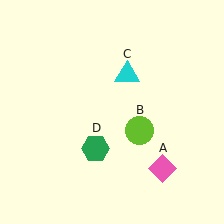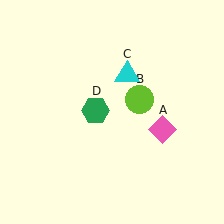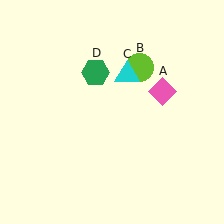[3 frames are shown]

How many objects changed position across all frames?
3 objects changed position: pink diamond (object A), lime circle (object B), green hexagon (object D).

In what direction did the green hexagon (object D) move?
The green hexagon (object D) moved up.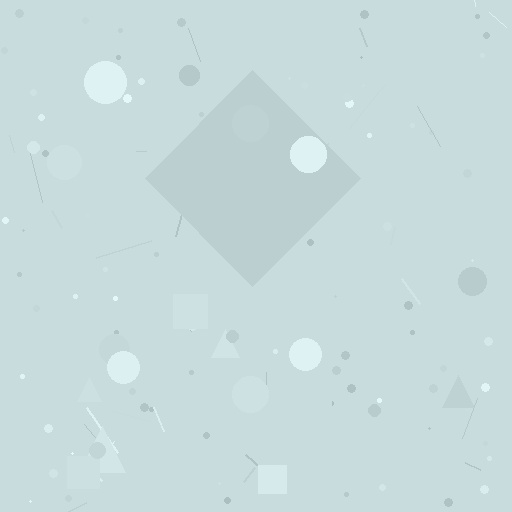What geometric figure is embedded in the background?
A diamond is embedded in the background.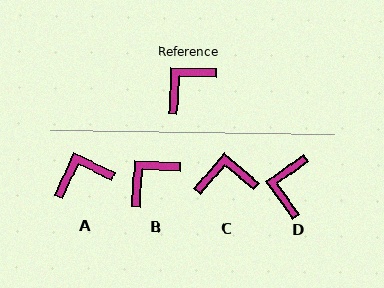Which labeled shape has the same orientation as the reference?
B.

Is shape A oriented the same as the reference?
No, it is off by about 22 degrees.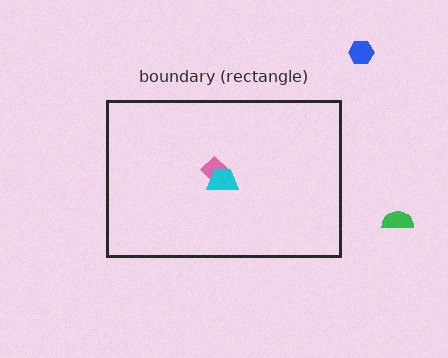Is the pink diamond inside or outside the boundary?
Inside.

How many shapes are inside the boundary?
2 inside, 2 outside.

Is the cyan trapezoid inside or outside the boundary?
Inside.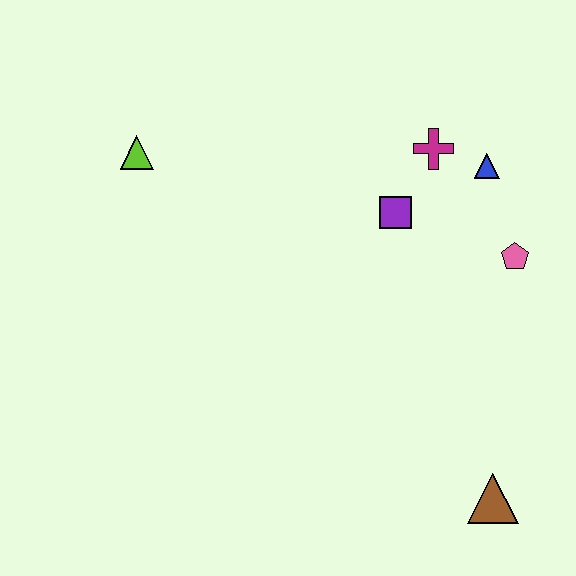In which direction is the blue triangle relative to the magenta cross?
The blue triangle is to the right of the magenta cross.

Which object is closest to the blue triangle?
The magenta cross is closest to the blue triangle.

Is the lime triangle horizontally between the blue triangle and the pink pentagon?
No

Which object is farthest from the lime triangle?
The brown triangle is farthest from the lime triangle.